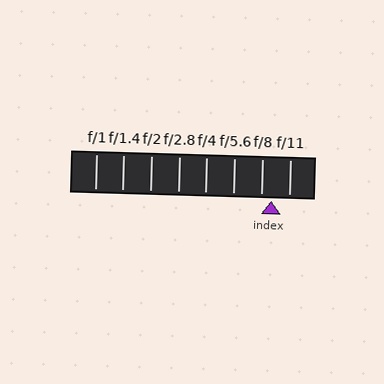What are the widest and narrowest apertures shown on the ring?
The widest aperture shown is f/1 and the narrowest is f/11.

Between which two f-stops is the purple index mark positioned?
The index mark is between f/8 and f/11.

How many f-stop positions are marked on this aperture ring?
There are 8 f-stop positions marked.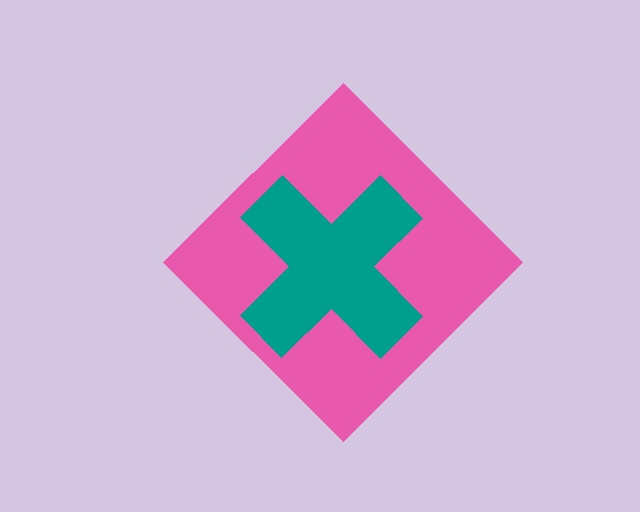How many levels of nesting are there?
2.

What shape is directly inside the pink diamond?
The teal cross.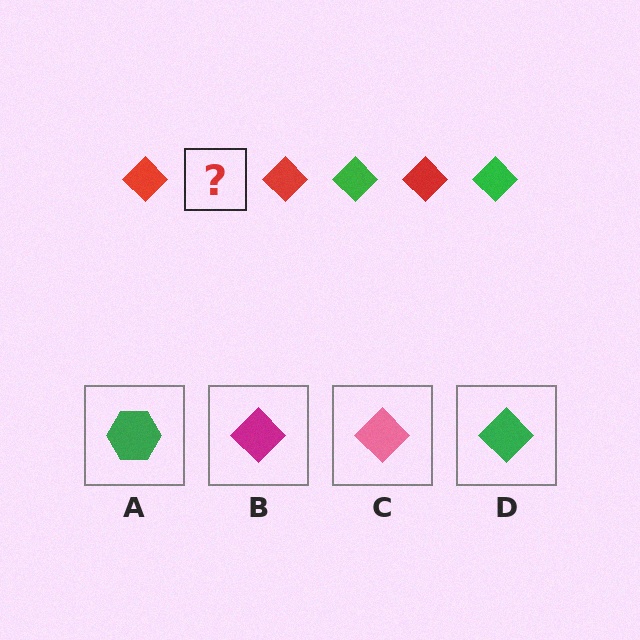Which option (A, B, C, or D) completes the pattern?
D.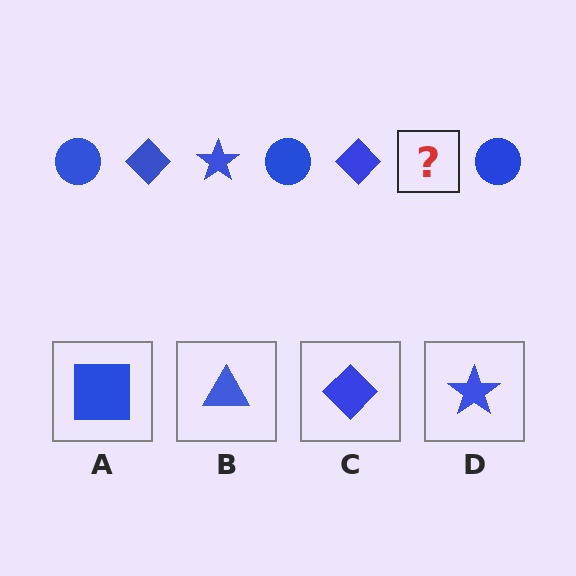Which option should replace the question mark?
Option D.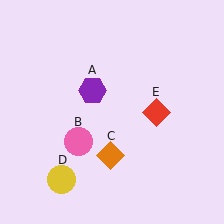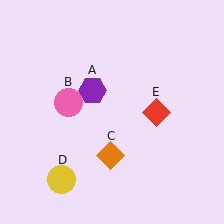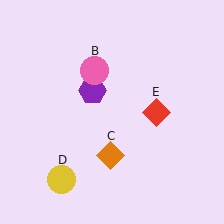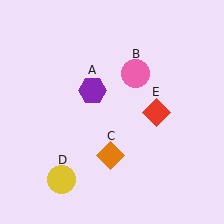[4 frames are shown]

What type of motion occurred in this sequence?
The pink circle (object B) rotated clockwise around the center of the scene.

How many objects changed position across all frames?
1 object changed position: pink circle (object B).